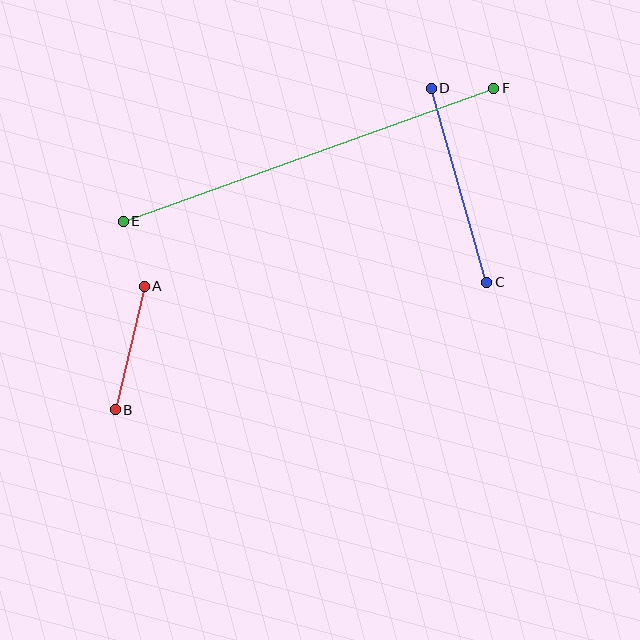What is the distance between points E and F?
The distance is approximately 393 pixels.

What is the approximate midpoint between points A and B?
The midpoint is at approximately (130, 348) pixels.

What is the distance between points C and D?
The distance is approximately 202 pixels.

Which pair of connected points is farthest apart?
Points E and F are farthest apart.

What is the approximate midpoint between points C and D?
The midpoint is at approximately (459, 185) pixels.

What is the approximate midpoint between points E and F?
The midpoint is at approximately (309, 155) pixels.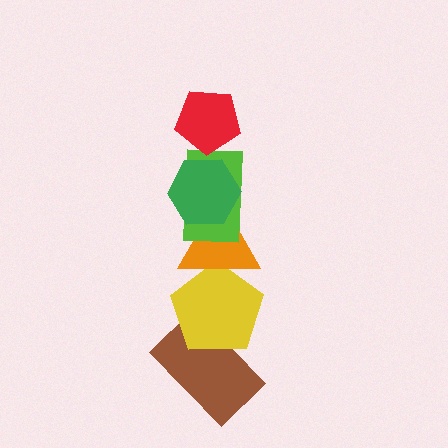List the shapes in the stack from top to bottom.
From top to bottom: the red pentagon, the green hexagon, the lime rectangle, the orange triangle, the yellow pentagon, the brown rectangle.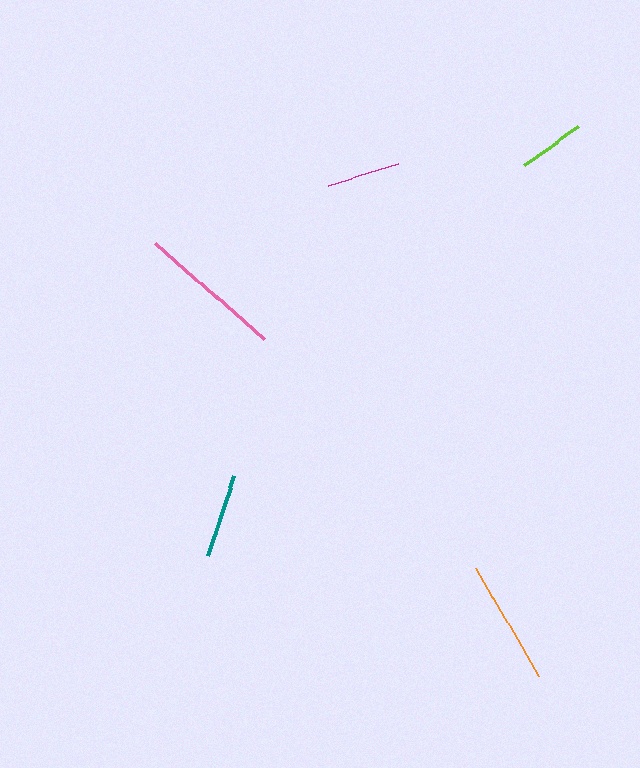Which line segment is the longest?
The pink line is the longest at approximately 145 pixels.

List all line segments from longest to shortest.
From longest to shortest: pink, orange, teal, magenta, lime.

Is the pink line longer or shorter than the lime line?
The pink line is longer than the lime line.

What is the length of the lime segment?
The lime segment is approximately 67 pixels long.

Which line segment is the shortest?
The lime line is the shortest at approximately 67 pixels.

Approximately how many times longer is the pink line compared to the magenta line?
The pink line is approximately 2.0 times the length of the magenta line.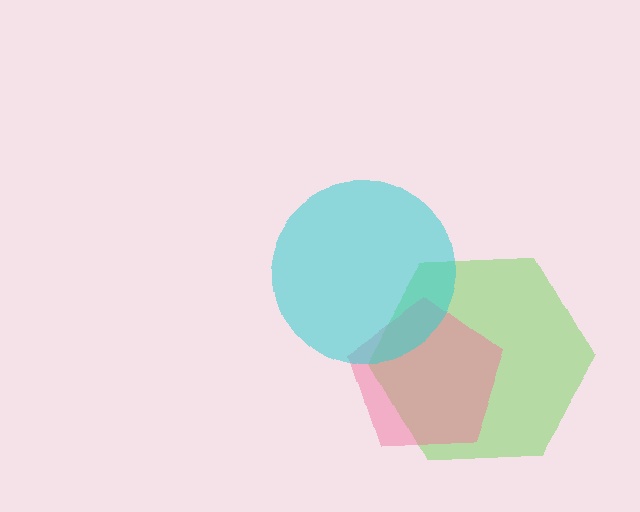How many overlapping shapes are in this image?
There are 3 overlapping shapes in the image.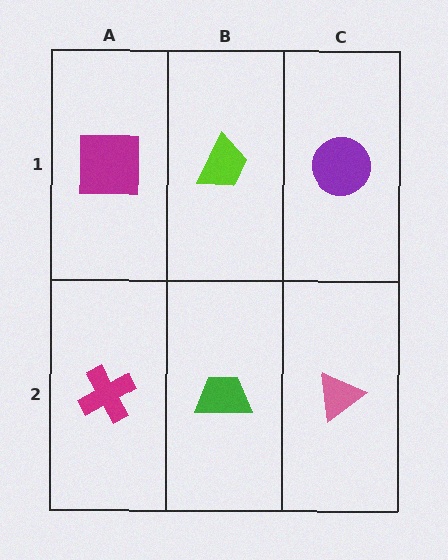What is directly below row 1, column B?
A green trapezoid.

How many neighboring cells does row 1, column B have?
3.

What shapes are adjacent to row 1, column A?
A magenta cross (row 2, column A), a lime trapezoid (row 1, column B).